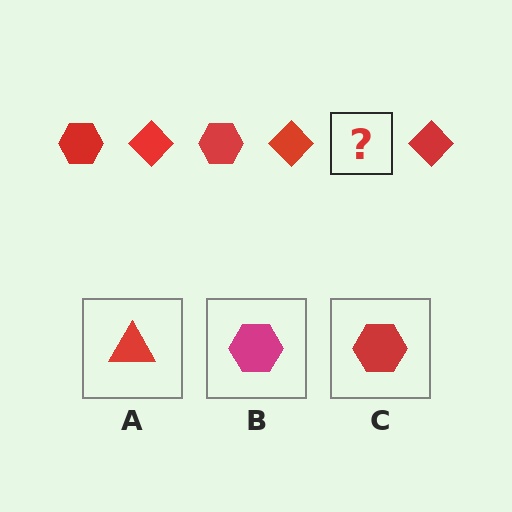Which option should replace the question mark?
Option C.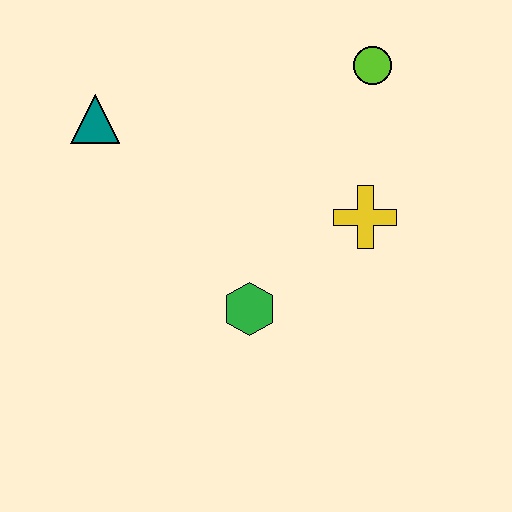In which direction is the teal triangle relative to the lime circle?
The teal triangle is to the left of the lime circle.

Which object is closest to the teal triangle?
The green hexagon is closest to the teal triangle.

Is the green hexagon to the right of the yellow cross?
No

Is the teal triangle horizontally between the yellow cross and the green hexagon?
No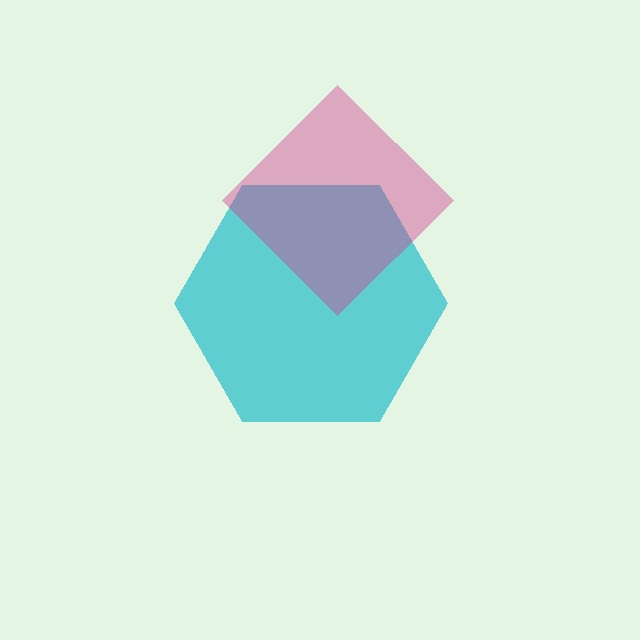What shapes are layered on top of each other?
The layered shapes are: a cyan hexagon, a magenta diamond.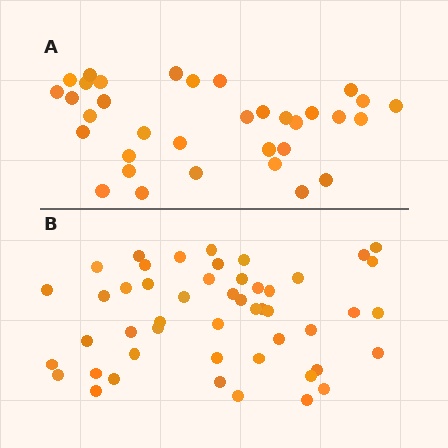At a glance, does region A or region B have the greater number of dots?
Region B (the bottom region) has more dots.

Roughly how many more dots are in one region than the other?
Region B has approximately 15 more dots than region A.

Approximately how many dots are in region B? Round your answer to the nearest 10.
About 50 dots. (The exact count is 49, which rounds to 50.)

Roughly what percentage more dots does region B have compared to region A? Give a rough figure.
About 45% more.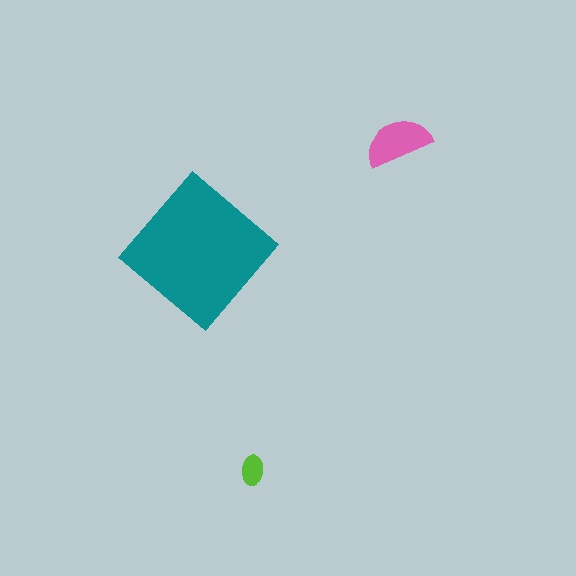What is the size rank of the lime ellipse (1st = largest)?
3rd.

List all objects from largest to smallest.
The teal diamond, the pink semicircle, the lime ellipse.